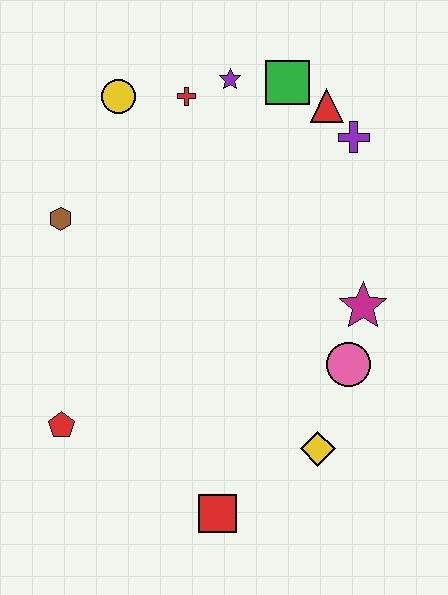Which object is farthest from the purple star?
The red square is farthest from the purple star.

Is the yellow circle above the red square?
Yes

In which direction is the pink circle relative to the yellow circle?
The pink circle is below the yellow circle.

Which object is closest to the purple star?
The red cross is closest to the purple star.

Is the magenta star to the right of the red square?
Yes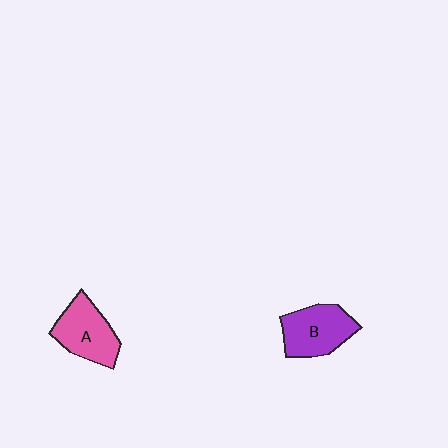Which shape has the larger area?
Shape B (purple).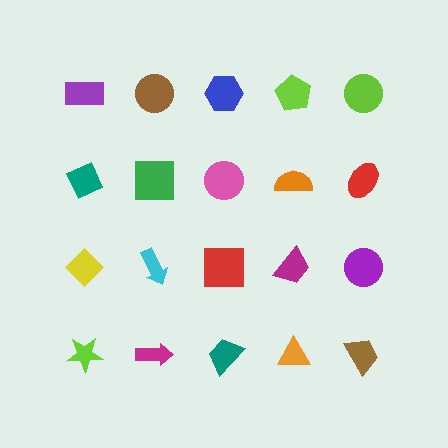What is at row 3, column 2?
A cyan arrow.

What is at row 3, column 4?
A magenta trapezoid.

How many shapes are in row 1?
5 shapes.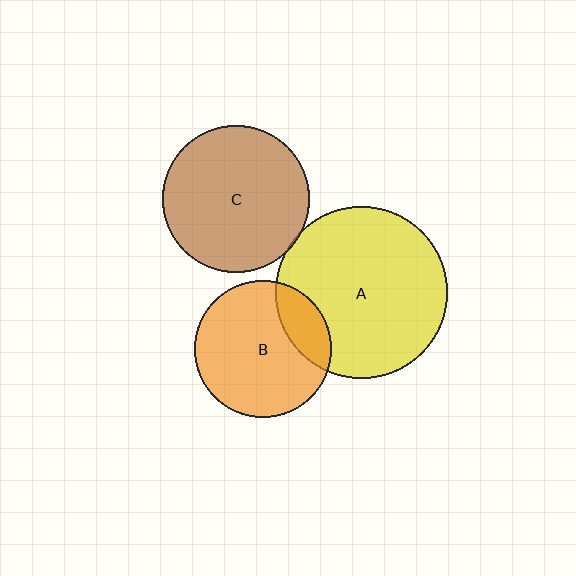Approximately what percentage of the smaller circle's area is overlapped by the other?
Approximately 20%.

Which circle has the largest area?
Circle A (yellow).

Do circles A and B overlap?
Yes.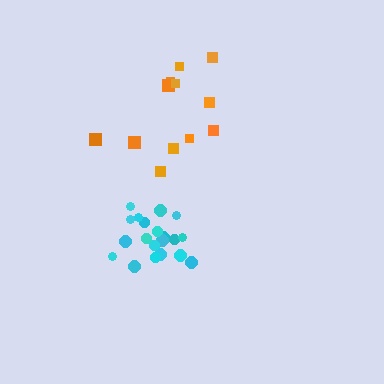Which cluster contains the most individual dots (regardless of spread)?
Cyan (21).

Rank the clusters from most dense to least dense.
cyan, orange.